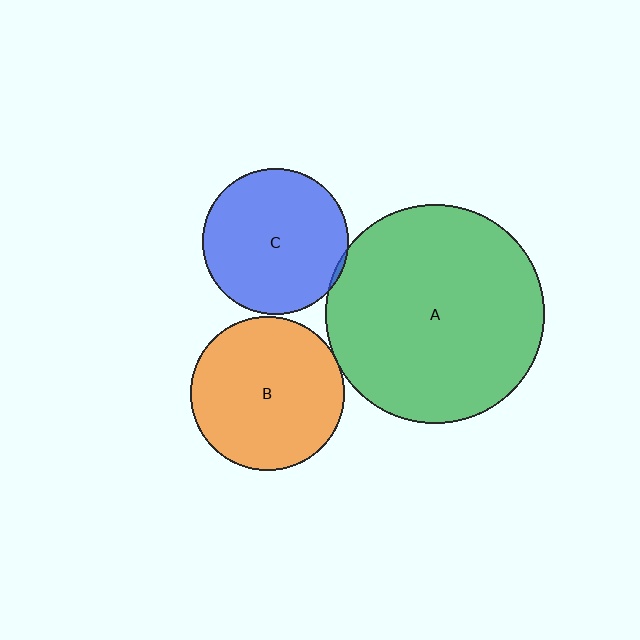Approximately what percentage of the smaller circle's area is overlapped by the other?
Approximately 5%.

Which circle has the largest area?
Circle A (green).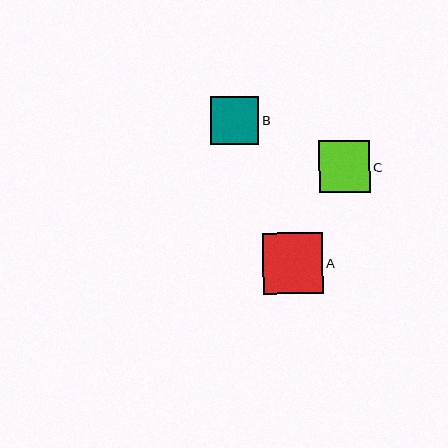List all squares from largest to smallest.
From largest to smallest: A, C, B.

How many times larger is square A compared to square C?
Square A is approximately 1.2 times the size of square C.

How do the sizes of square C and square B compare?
Square C and square B are approximately the same size.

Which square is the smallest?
Square B is the smallest with a size of approximately 49 pixels.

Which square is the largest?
Square A is the largest with a size of approximately 61 pixels.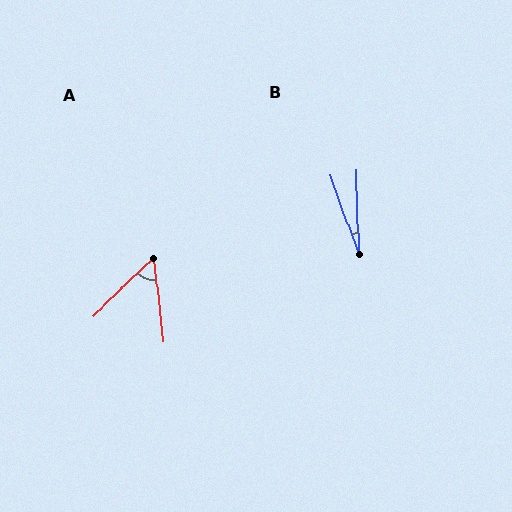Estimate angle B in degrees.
Approximately 18 degrees.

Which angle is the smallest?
B, at approximately 18 degrees.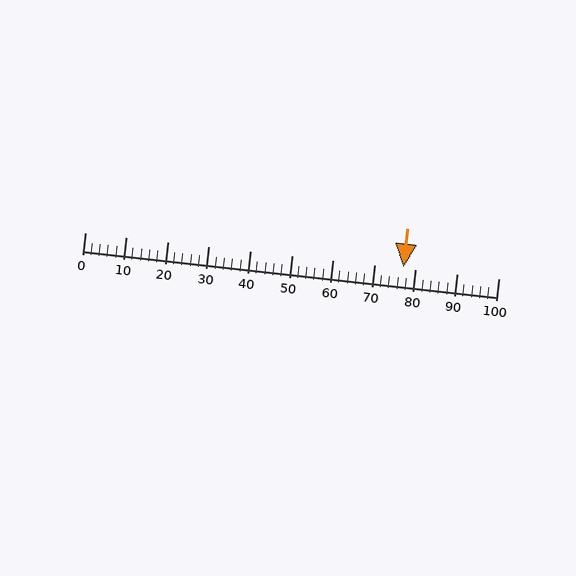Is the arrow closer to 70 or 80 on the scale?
The arrow is closer to 80.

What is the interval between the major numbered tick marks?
The major tick marks are spaced 10 units apart.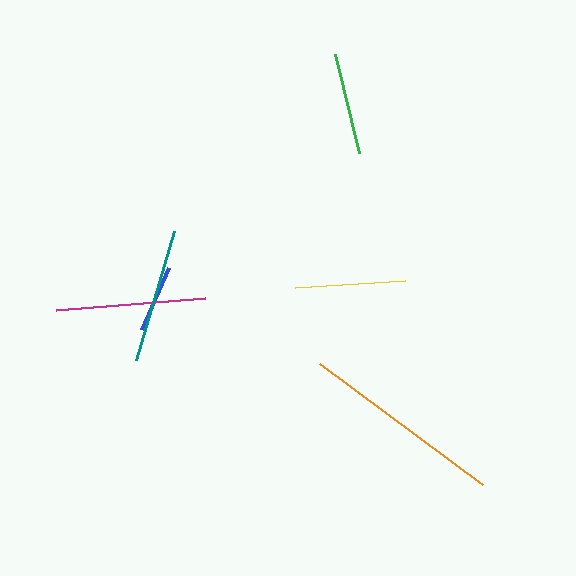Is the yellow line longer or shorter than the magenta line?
The magenta line is longer than the yellow line.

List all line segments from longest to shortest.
From longest to shortest: orange, magenta, teal, yellow, green, blue.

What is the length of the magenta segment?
The magenta segment is approximately 149 pixels long.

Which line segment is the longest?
The orange line is the longest at approximately 203 pixels.